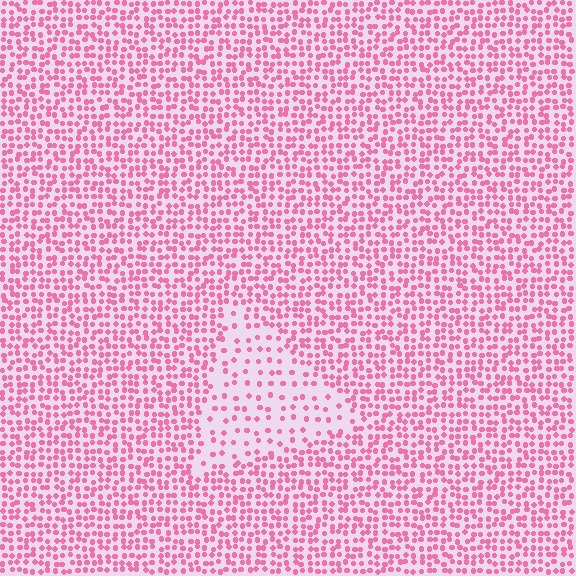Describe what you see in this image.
The image contains small pink elements arranged at two different densities. A triangle-shaped region is visible where the elements are less densely packed than the surrounding area.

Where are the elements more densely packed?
The elements are more densely packed outside the triangle boundary.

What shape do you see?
I see a triangle.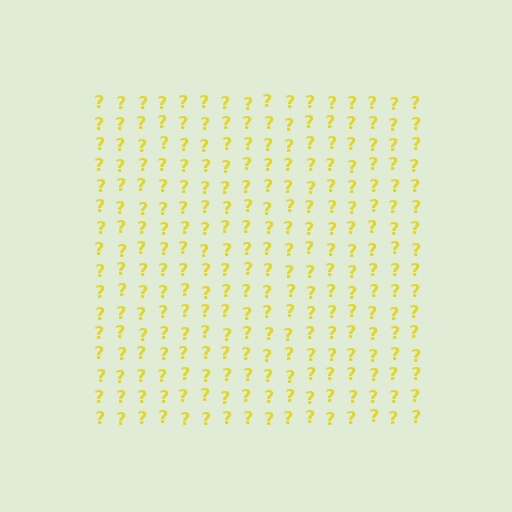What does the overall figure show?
The overall figure shows a square.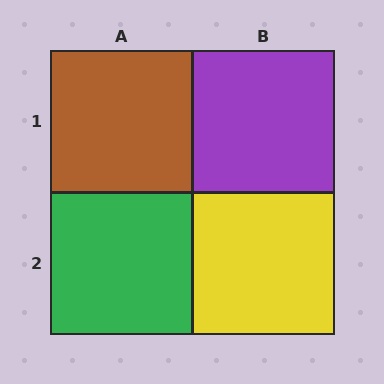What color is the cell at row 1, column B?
Purple.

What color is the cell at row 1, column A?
Brown.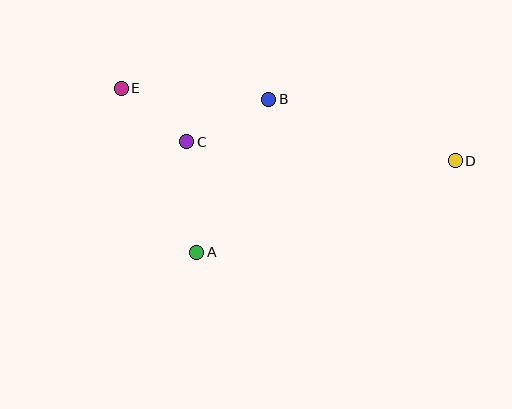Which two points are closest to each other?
Points C and E are closest to each other.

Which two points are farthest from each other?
Points D and E are farthest from each other.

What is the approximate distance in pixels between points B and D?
The distance between B and D is approximately 197 pixels.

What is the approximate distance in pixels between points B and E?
The distance between B and E is approximately 148 pixels.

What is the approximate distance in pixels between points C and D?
The distance between C and D is approximately 269 pixels.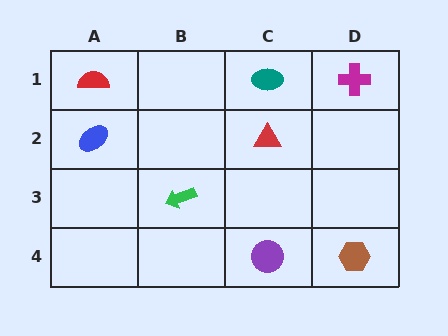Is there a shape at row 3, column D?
No, that cell is empty.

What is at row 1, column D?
A magenta cross.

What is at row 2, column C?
A red triangle.